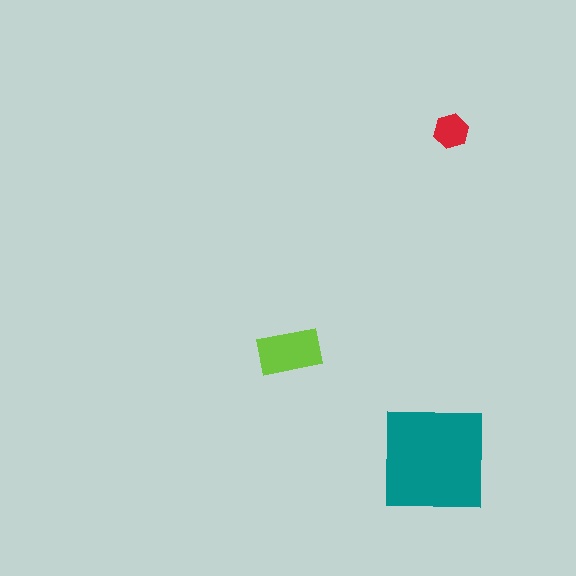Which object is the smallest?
The red hexagon.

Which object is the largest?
The teal square.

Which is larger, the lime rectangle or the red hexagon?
The lime rectangle.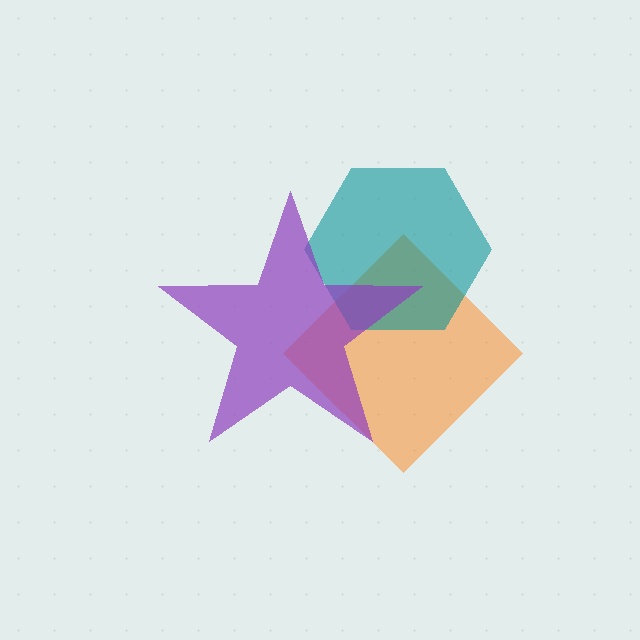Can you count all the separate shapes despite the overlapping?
Yes, there are 3 separate shapes.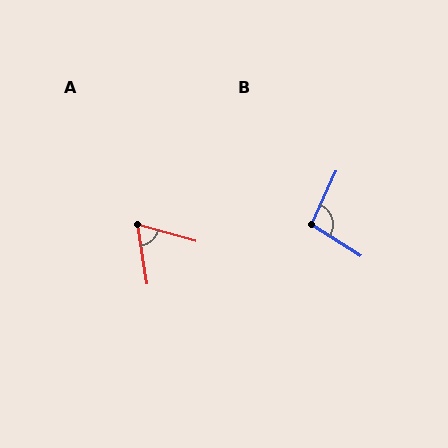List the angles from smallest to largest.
A (65°), B (98°).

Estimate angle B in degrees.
Approximately 98 degrees.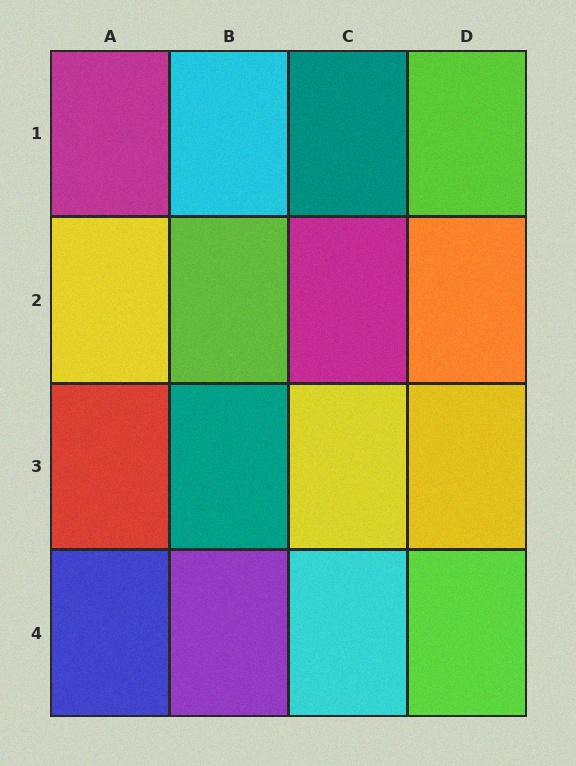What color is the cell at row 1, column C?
Teal.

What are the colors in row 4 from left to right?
Blue, purple, cyan, lime.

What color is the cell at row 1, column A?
Magenta.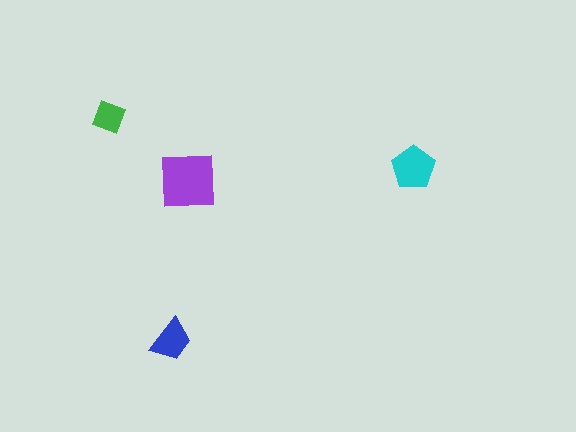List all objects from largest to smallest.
The purple square, the cyan pentagon, the blue trapezoid, the green diamond.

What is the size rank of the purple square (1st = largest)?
1st.